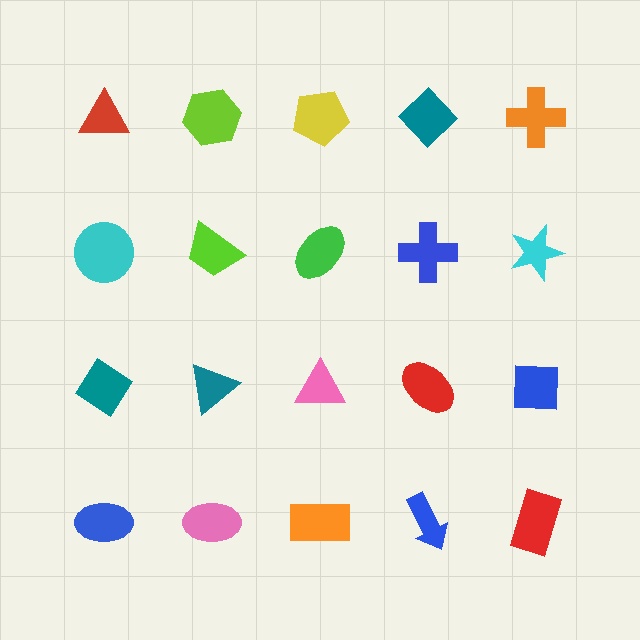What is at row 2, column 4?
A blue cross.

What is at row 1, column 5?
An orange cross.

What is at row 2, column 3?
A green ellipse.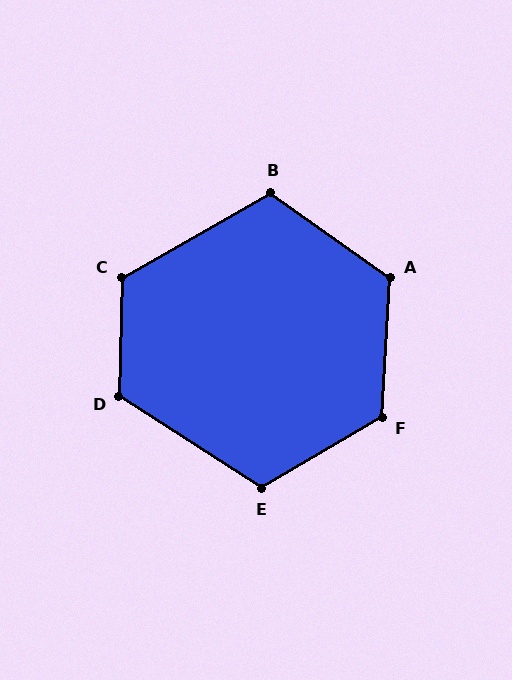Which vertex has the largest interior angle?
F, at approximately 124 degrees.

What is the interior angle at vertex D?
Approximately 121 degrees (obtuse).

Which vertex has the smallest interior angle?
B, at approximately 115 degrees.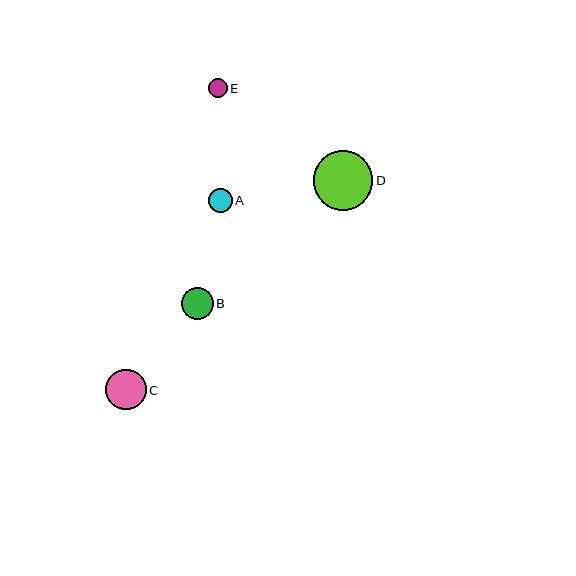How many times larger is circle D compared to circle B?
Circle D is approximately 1.9 times the size of circle B.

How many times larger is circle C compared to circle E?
Circle C is approximately 2.1 times the size of circle E.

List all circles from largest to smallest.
From largest to smallest: D, C, B, A, E.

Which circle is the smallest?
Circle E is the smallest with a size of approximately 19 pixels.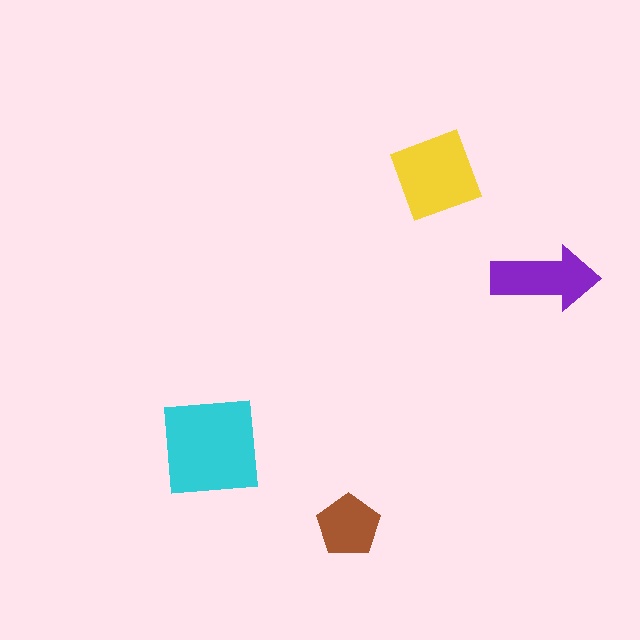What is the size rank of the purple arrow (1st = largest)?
3rd.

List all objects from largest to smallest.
The cyan square, the yellow diamond, the purple arrow, the brown pentagon.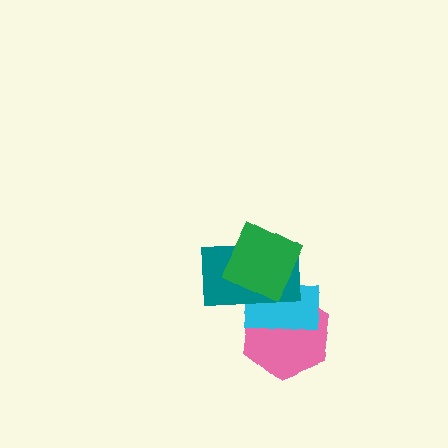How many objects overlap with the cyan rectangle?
3 objects overlap with the cyan rectangle.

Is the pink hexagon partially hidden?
Yes, it is partially covered by another shape.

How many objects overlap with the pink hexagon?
2 objects overlap with the pink hexagon.